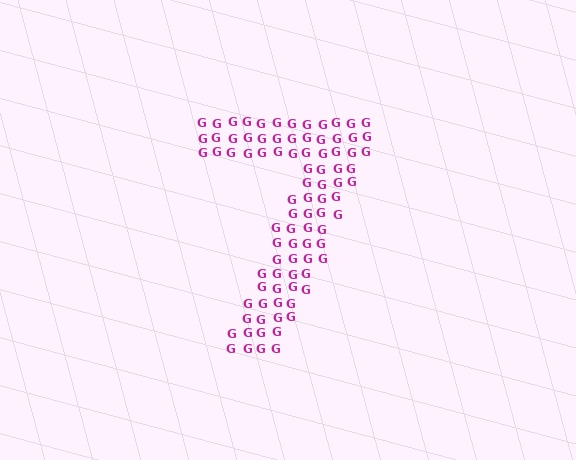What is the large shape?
The large shape is the digit 7.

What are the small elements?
The small elements are letter G's.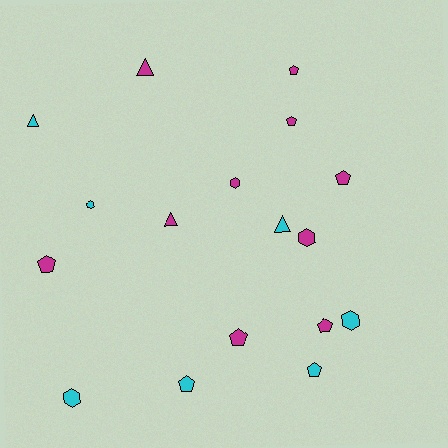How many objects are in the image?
There are 17 objects.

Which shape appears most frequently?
Pentagon, with 8 objects.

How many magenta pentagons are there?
There are 6 magenta pentagons.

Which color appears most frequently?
Magenta, with 10 objects.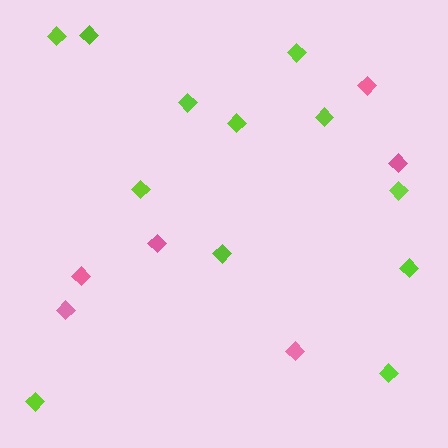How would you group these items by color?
There are 2 groups: one group of lime diamonds (12) and one group of pink diamonds (6).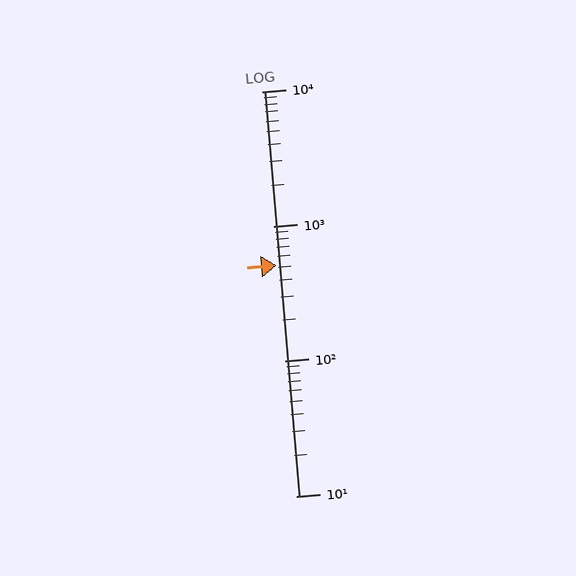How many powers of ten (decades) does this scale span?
The scale spans 3 decades, from 10 to 10000.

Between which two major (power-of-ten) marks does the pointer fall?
The pointer is between 100 and 1000.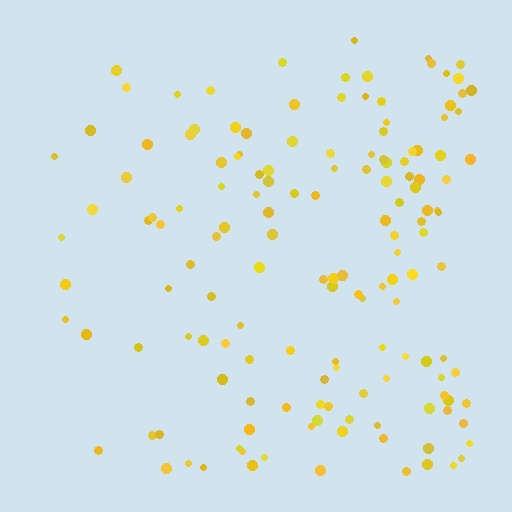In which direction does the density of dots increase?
From left to right, with the right side densest.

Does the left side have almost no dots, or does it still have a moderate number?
Still a moderate number, just noticeably fewer than the right.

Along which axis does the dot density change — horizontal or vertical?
Horizontal.